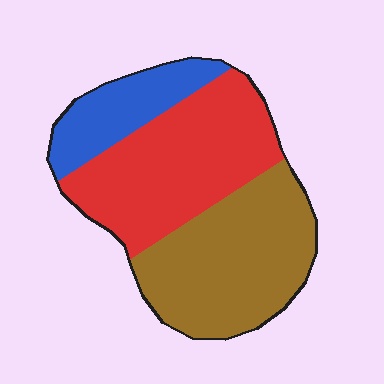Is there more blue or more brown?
Brown.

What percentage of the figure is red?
Red covers around 40% of the figure.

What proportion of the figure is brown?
Brown takes up about two fifths (2/5) of the figure.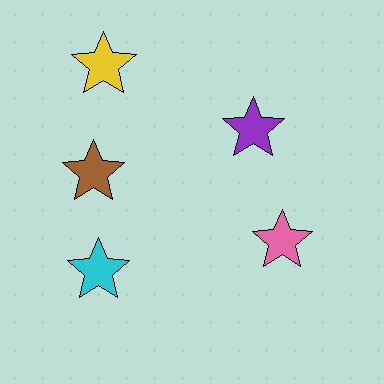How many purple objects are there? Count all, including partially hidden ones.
There is 1 purple object.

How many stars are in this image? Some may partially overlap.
There are 5 stars.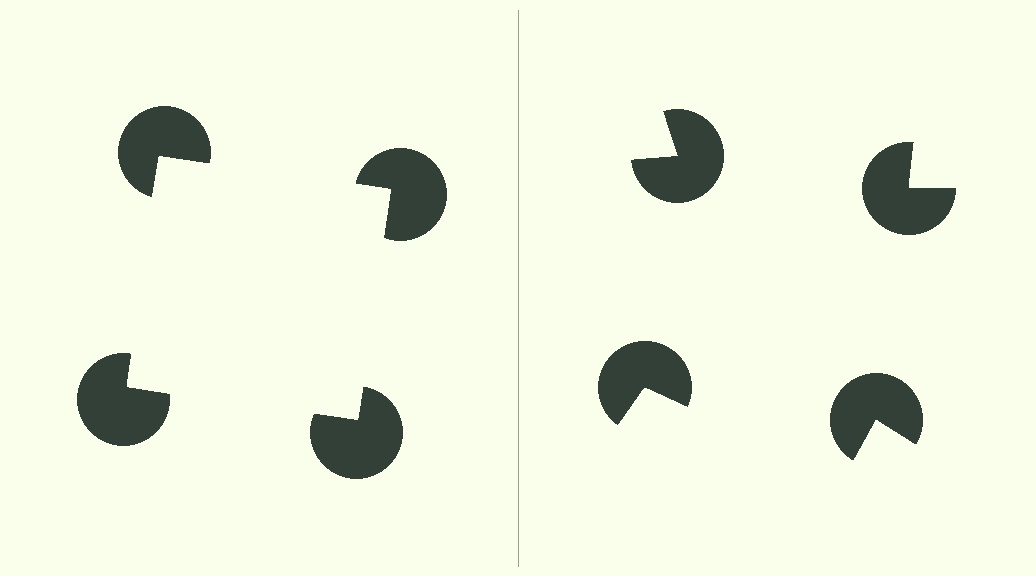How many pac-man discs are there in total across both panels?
8 — 4 on each side.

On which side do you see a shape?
An illusory square appears on the left side. On the right side the wedge cuts are rotated, so no coherent shape forms.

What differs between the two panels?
The pac-man discs are positioned identically on both sides; only the wedge orientations differ. On the left they align to a square; on the right they are misaligned.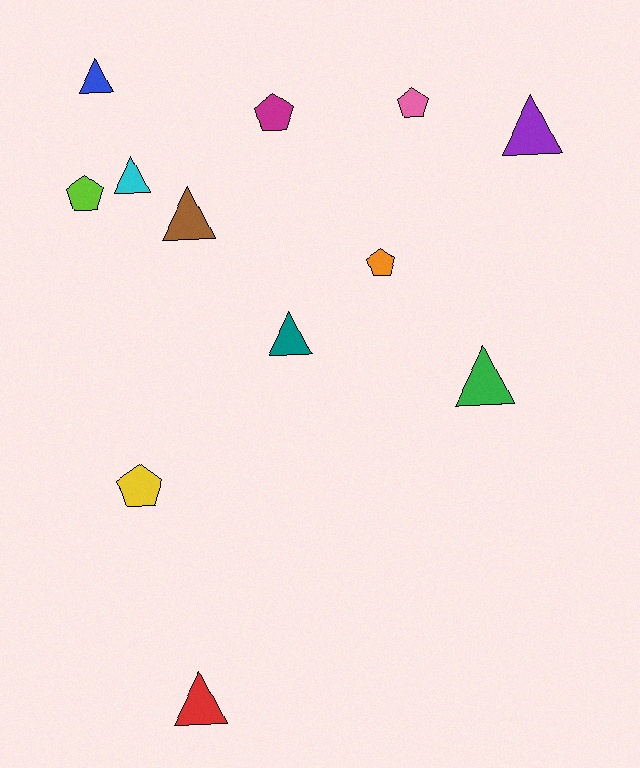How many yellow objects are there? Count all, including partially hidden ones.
There is 1 yellow object.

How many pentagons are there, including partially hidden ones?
There are 5 pentagons.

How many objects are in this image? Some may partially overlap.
There are 12 objects.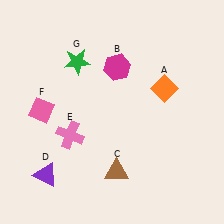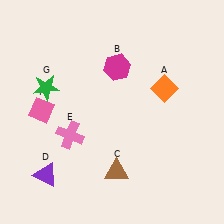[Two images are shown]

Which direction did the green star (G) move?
The green star (G) moved left.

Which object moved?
The green star (G) moved left.